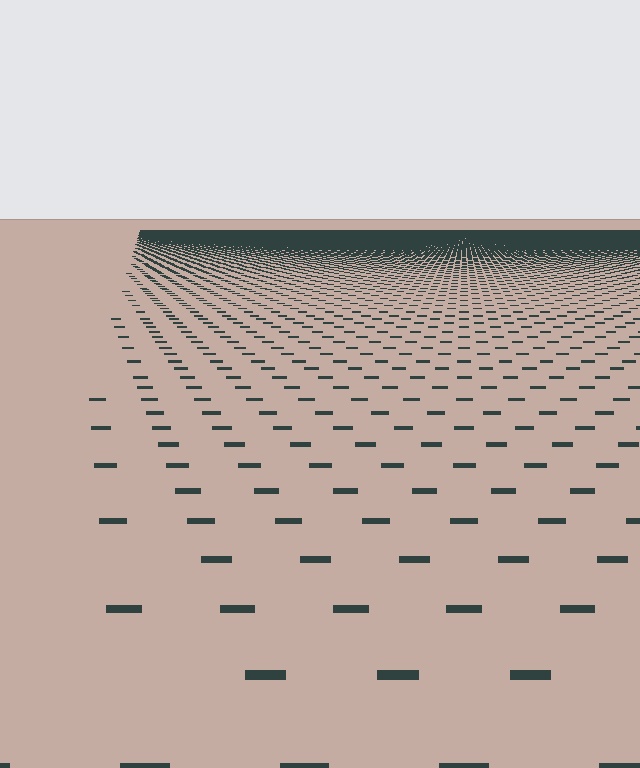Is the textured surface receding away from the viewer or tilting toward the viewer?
The surface is receding away from the viewer. Texture elements get smaller and denser toward the top.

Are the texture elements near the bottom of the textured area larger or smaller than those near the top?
Larger. Near the bottom, elements are closer to the viewer and appear at a bigger on-screen size.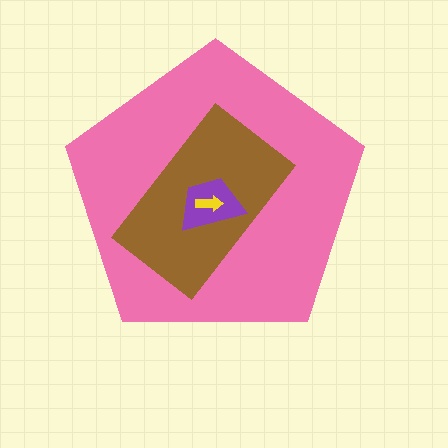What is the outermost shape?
The pink pentagon.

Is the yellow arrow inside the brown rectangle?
Yes.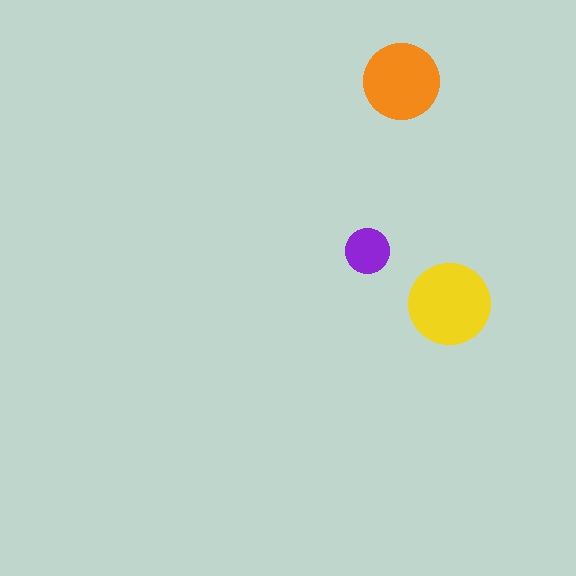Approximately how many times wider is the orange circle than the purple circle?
About 1.5 times wider.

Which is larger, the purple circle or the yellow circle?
The yellow one.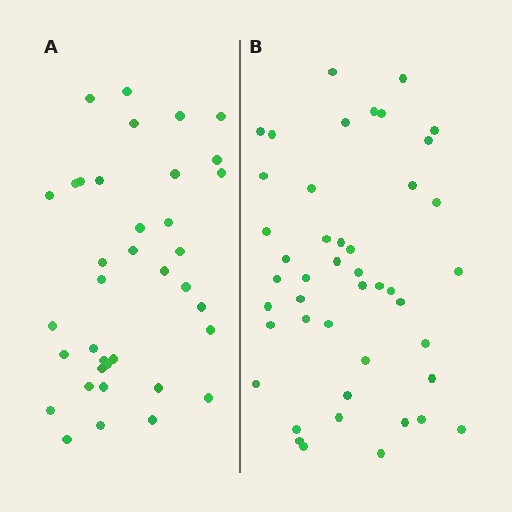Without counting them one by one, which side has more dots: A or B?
Region B (the right region) has more dots.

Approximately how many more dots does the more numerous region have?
Region B has roughly 8 or so more dots than region A.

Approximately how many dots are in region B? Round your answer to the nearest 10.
About 40 dots. (The exact count is 45, which rounds to 40.)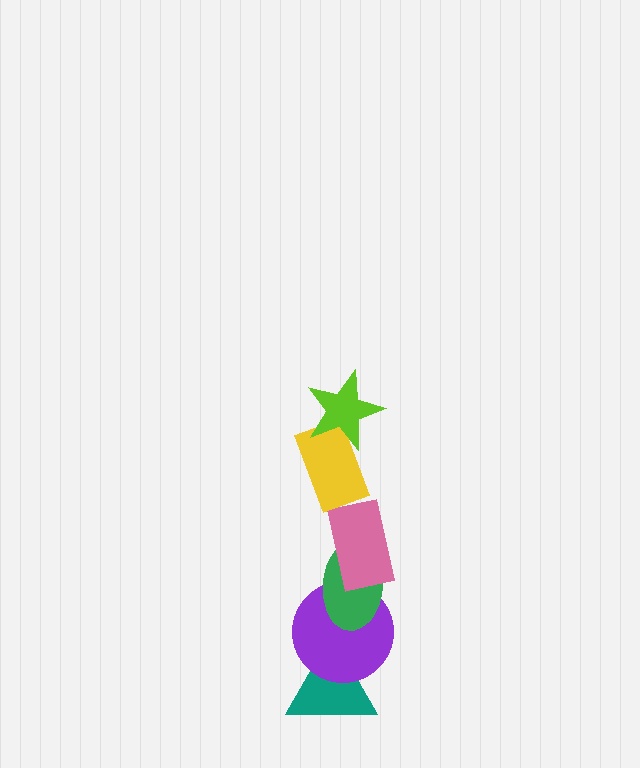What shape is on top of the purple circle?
The green ellipse is on top of the purple circle.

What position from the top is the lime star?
The lime star is 1st from the top.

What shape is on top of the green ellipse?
The pink rectangle is on top of the green ellipse.